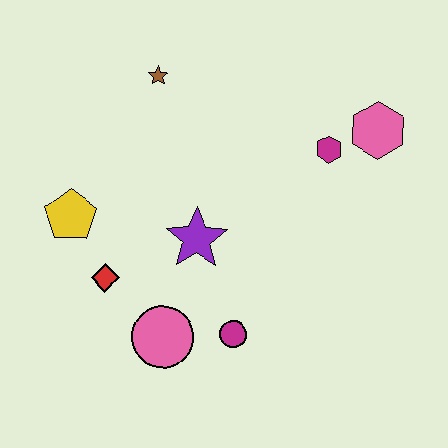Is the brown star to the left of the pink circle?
Yes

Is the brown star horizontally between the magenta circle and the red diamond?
Yes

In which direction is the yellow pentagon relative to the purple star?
The yellow pentagon is to the left of the purple star.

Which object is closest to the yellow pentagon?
The red diamond is closest to the yellow pentagon.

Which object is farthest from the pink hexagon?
The yellow pentagon is farthest from the pink hexagon.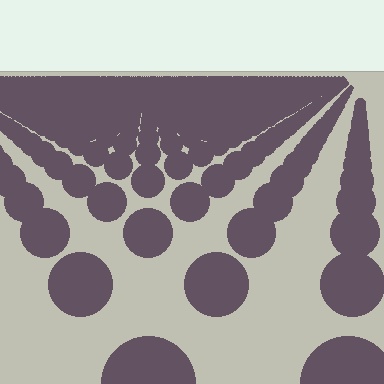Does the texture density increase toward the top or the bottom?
Density increases toward the top.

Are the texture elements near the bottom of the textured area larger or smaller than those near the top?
Larger. Near the bottom, elements are closer to the viewer and appear at a bigger on-screen size.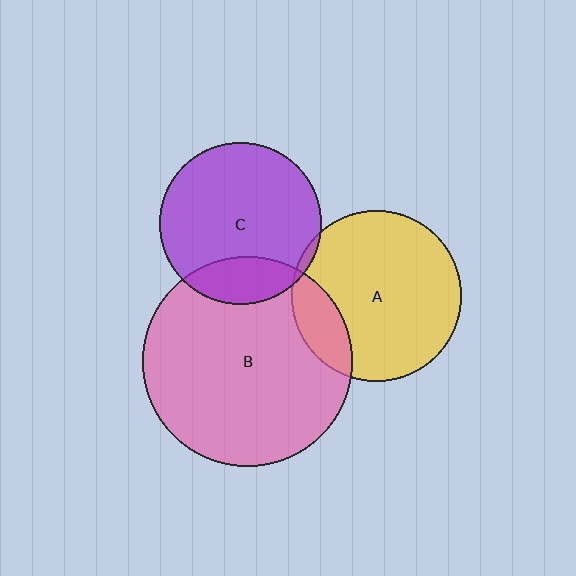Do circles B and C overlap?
Yes.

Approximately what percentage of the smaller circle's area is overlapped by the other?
Approximately 20%.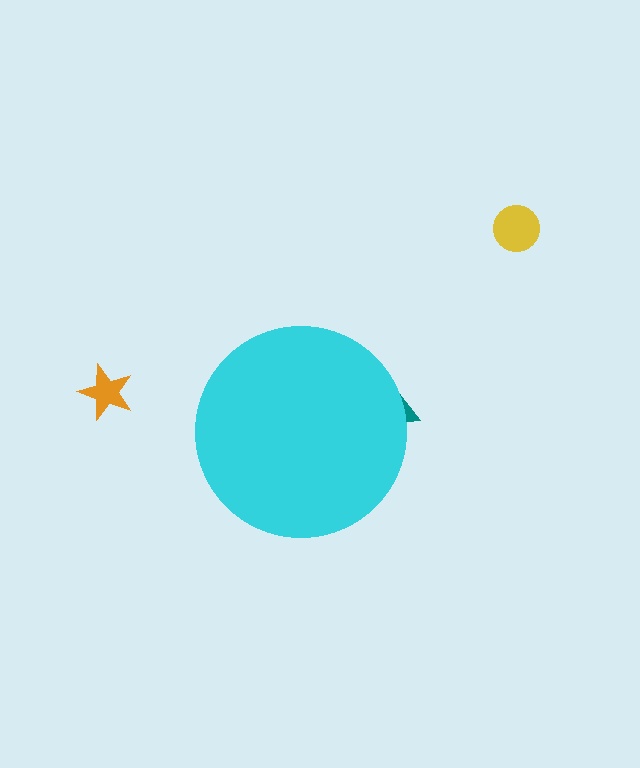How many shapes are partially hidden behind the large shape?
1 shape is partially hidden.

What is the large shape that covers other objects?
A cyan circle.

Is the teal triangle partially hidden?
Yes, the teal triangle is partially hidden behind the cyan circle.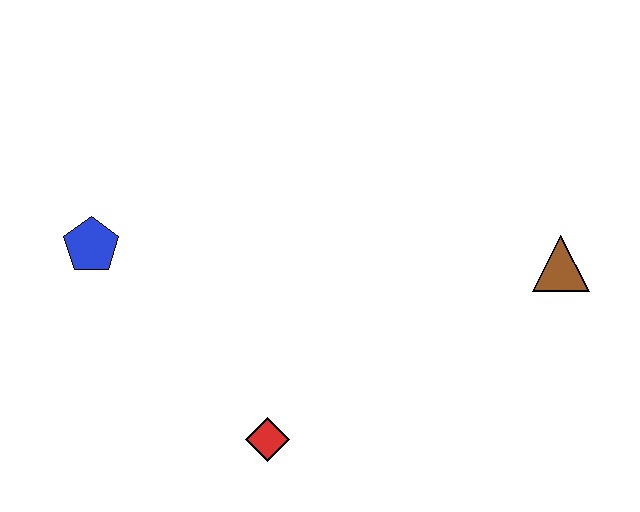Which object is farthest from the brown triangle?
The blue pentagon is farthest from the brown triangle.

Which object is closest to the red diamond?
The blue pentagon is closest to the red diamond.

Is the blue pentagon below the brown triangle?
No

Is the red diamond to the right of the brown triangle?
No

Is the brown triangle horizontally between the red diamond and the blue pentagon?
No